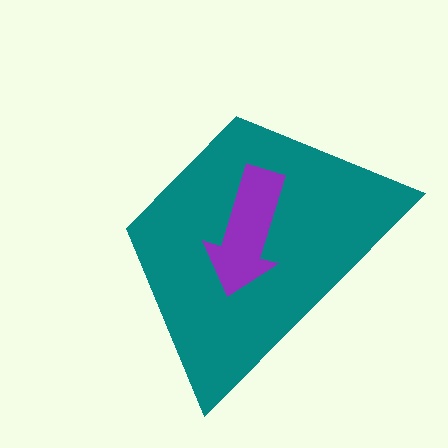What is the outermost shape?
The teal trapezoid.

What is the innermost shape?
The purple arrow.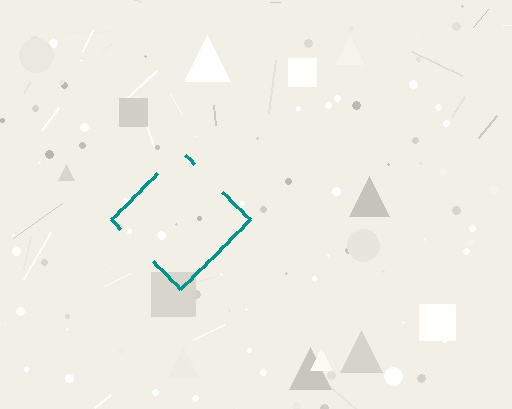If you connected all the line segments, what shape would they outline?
They would outline a diamond.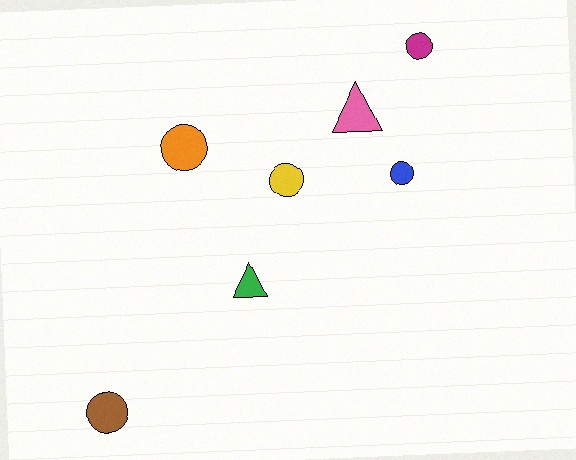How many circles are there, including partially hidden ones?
There are 5 circles.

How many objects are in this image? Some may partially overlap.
There are 7 objects.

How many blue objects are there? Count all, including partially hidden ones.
There is 1 blue object.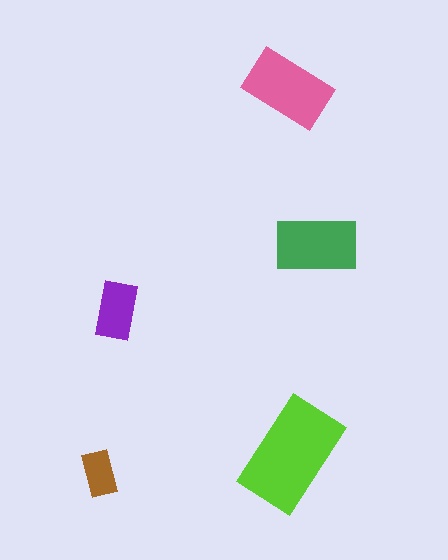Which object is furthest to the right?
The green rectangle is rightmost.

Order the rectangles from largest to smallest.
the lime one, the pink one, the green one, the purple one, the brown one.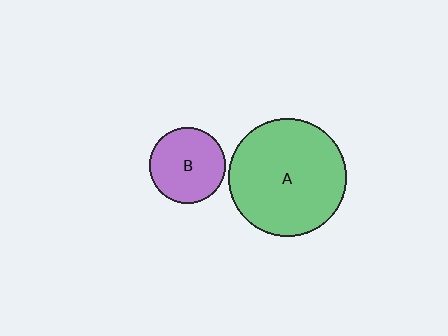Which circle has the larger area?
Circle A (green).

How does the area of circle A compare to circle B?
Approximately 2.4 times.